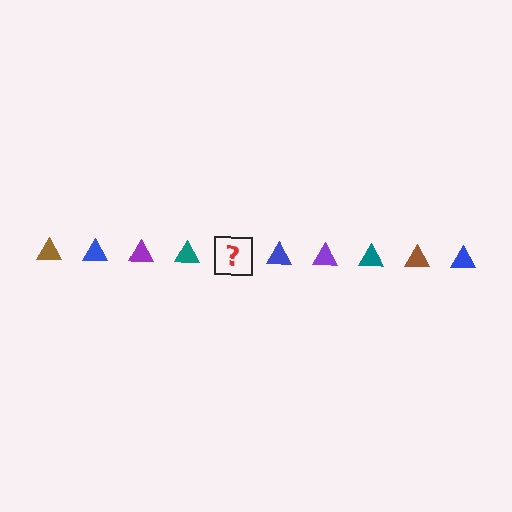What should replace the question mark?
The question mark should be replaced with a brown triangle.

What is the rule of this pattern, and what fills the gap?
The rule is that the pattern cycles through brown, blue, purple, teal triangles. The gap should be filled with a brown triangle.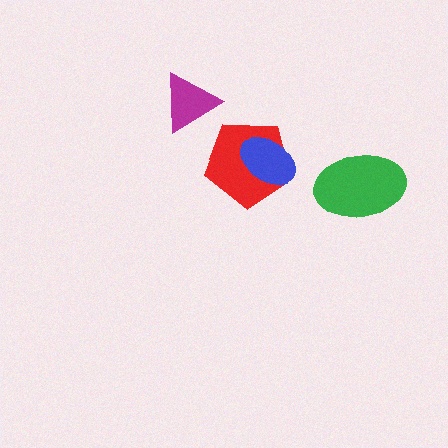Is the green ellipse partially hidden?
No, no other shape covers it.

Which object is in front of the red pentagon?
The blue ellipse is in front of the red pentagon.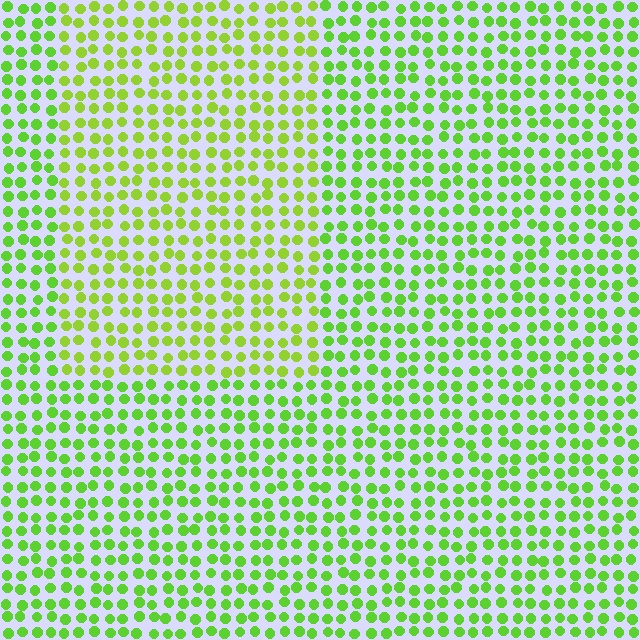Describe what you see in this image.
The image is filled with small lime elements in a uniform arrangement. A rectangle-shaped region is visible where the elements are tinted to a slightly different hue, forming a subtle color boundary.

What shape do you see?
I see a rectangle.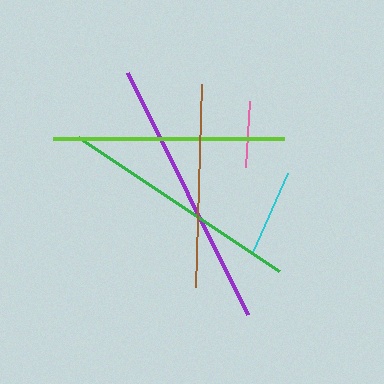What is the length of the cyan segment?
The cyan segment is approximately 87 pixels long.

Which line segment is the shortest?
The pink line is the shortest at approximately 66 pixels.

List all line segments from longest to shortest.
From longest to shortest: purple, green, lime, brown, cyan, pink.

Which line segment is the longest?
The purple line is the longest at approximately 271 pixels.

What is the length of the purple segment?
The purple segment is approximately 271 pixels long.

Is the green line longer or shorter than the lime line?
The green line is longer than the lime line.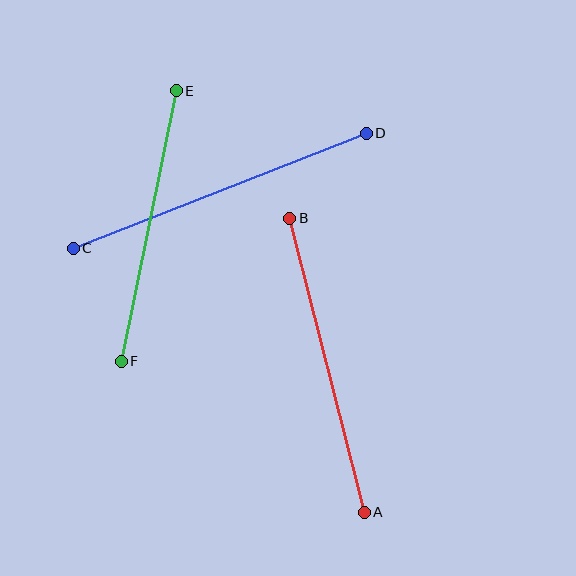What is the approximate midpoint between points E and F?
The midpoint is at approximately (149, 226) pixels.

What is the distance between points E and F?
The distance is approximately 276 pixels.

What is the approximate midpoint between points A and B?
The midpoint is at approximately (327, 365) pixels.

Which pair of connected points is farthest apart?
Points C and D are farthest apart.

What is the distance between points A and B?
The distance is approximately 303 pixels.